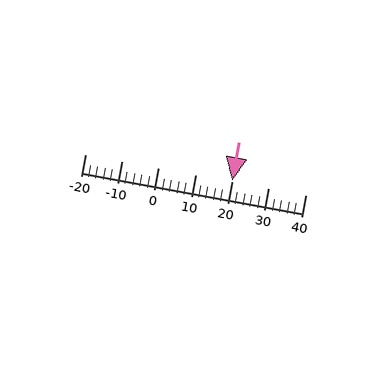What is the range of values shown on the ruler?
The ruler shows values from -20 to 40.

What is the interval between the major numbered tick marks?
The major tick marks are spaced 10 units apart.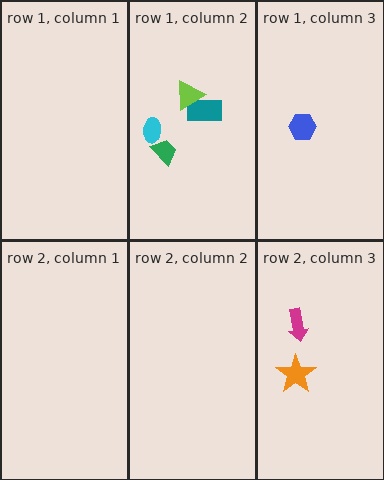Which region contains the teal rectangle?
The row 1, column 2 region.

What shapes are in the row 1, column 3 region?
The blue hexagon.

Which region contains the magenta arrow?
The row 2, column 3 region.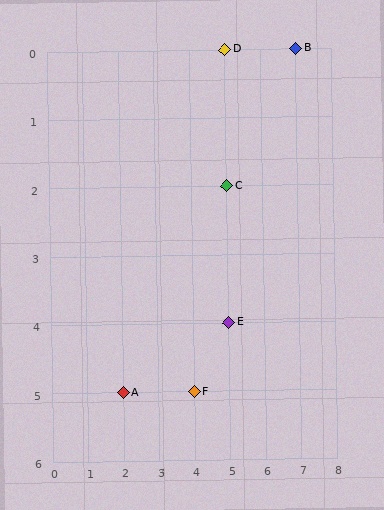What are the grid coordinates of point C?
Point C is at grid coordinates (5, 2).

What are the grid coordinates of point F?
Point F is at grid coordinates (4, 5).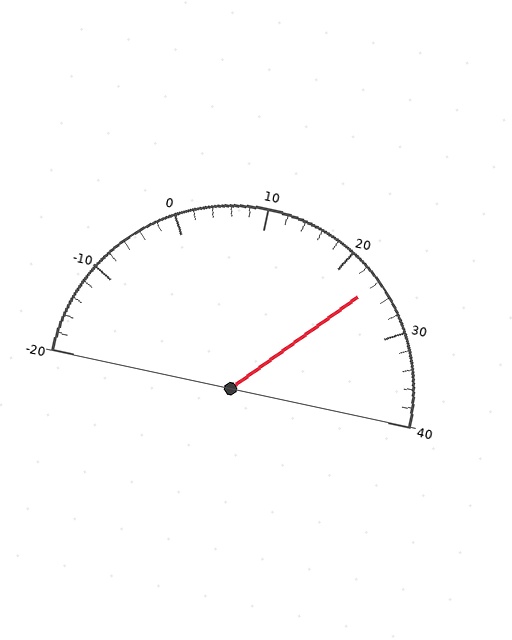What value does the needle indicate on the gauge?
The needle indicates approximately 24.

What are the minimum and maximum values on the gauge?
The gauge ranges from -20 to 40.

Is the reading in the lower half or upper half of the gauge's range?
The reading is in the upper half of the range (-20 to 40).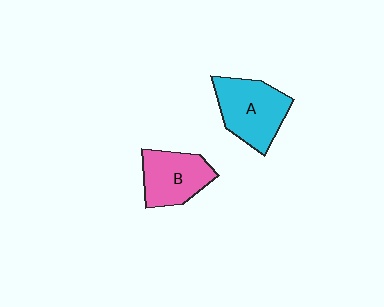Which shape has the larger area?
Shape A (cyan).